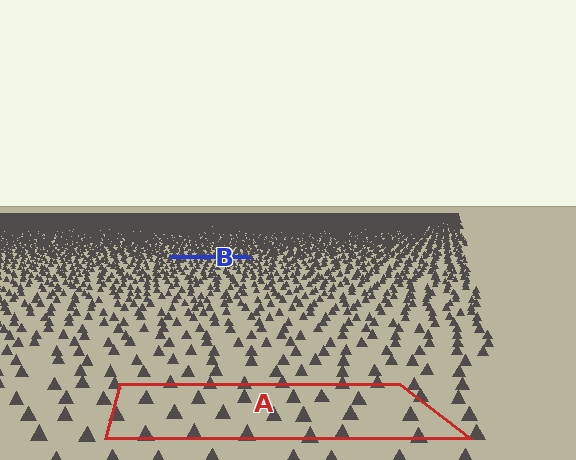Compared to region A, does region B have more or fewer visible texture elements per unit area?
Region B has more texture elements per unit area — they are packed more densely because it is farther away.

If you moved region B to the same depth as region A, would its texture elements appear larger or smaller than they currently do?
They would appear larger. At a closer depth, the same texture elements are projected at a bigger on-screen size.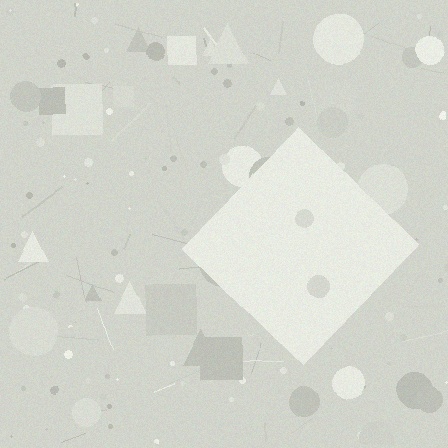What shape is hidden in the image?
A diamond is hidden in the image.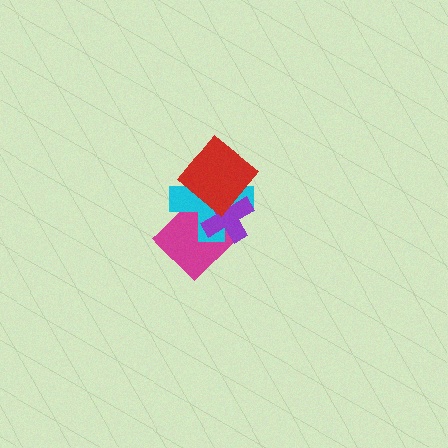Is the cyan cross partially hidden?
Yes, it is partially covered by another shape.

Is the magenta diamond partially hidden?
Yes, it is partially covered by another shape.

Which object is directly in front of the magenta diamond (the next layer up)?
The cyan cross is directly in front of the magenta diamond.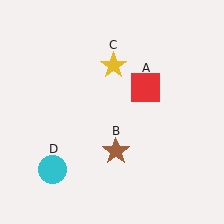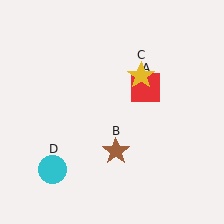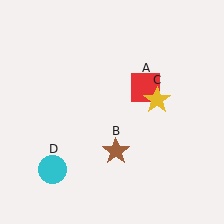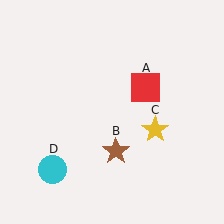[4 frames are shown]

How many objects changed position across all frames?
1 object changed position: yellow star (object C).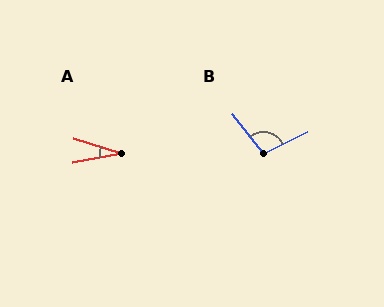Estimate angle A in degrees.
Approximately 29 degrees.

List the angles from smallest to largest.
A (29°), B (102°).